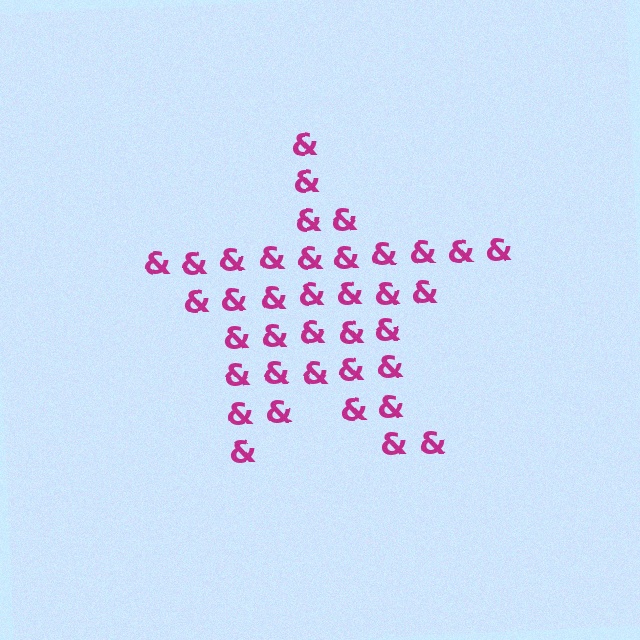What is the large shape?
The large shape is a star.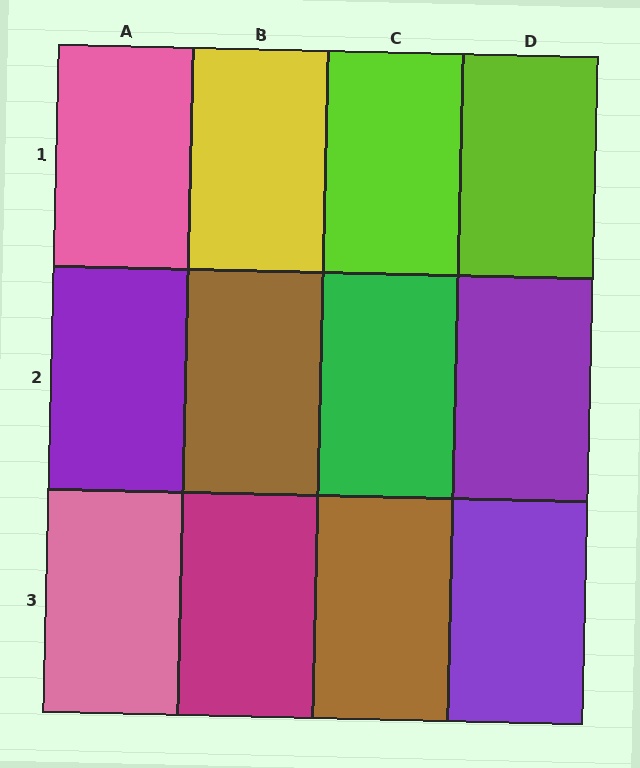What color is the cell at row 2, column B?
Brown.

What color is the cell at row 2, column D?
Purple.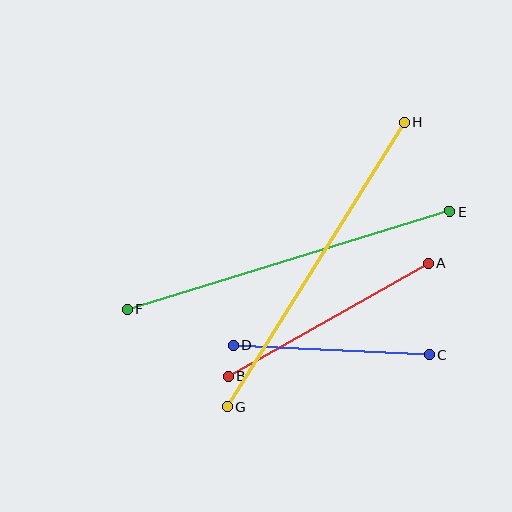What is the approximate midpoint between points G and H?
The midpoint is at approximately (316, 265) pixels.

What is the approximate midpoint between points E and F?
The midpoint is at approximately (289, 260) pixels.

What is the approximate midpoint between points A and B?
The midpoint is at approximately (328, 320) pixels.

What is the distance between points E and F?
The distance is approximately 337 pixels.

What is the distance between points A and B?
The distance is approximately 230 pixels.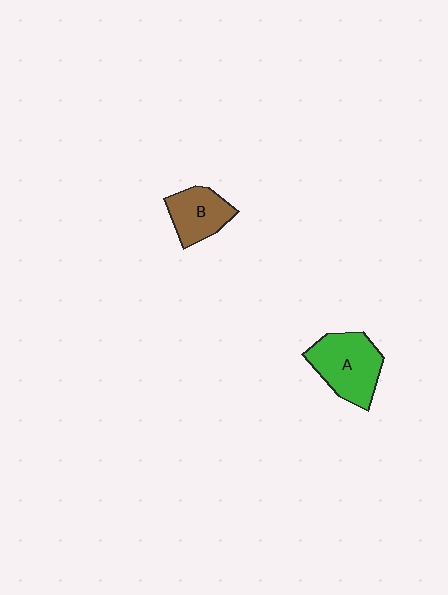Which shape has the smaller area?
Shape B (brown).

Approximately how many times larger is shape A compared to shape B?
Approximately 1.4 times.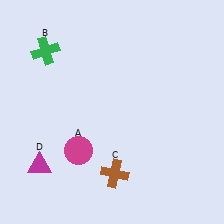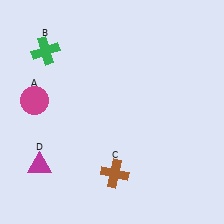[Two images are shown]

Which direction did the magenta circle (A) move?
The magenta circle (A) moved up.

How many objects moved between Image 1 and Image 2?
1 object moved between the two images.